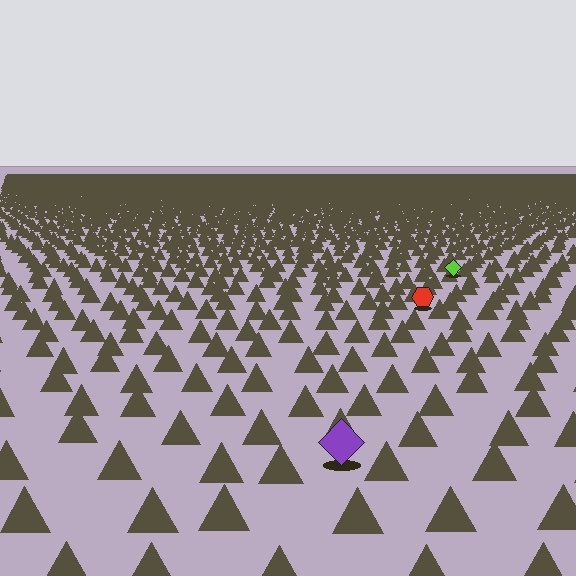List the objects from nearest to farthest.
From nearest to farthest: the purple diamond, the red hexagon, the lime diamond.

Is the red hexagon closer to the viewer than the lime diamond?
Yes. The red hexagon is closer — you can tell from the texture gradient: the ground texture is coarser near it.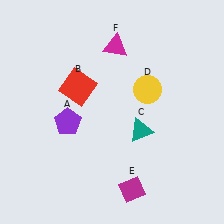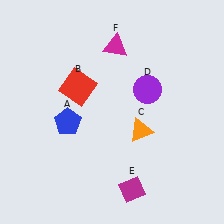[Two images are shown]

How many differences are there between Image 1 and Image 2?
There are 3 differences between the two images.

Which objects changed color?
A changed from purple to blue. C changed from teal to orange. D changed from yellow to purple.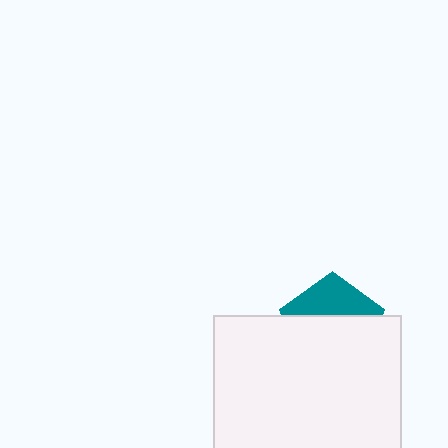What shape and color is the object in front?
The object in front is a white rectangle.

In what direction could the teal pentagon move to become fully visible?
The teal pentagon could move up. That would shift it out from behind the white rectangle entirely.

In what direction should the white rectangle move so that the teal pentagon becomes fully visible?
The white rectangle should move down. That is the shortest direction to clear the overlap and leave the teal pentagon fully visible.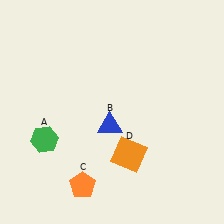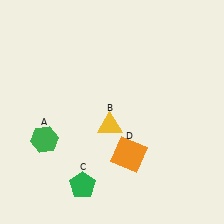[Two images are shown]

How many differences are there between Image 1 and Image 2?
There are 2 differences between the two images.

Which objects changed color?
B changed from blue to yellow. C changed from orange to green.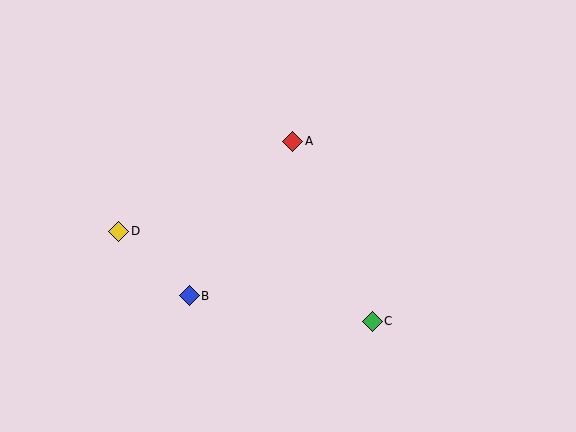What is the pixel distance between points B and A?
The distance between B and A is 186 pixels.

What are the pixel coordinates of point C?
Point C is at (372, 321).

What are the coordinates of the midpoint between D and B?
The midpoint between D and B is at (154, 263).